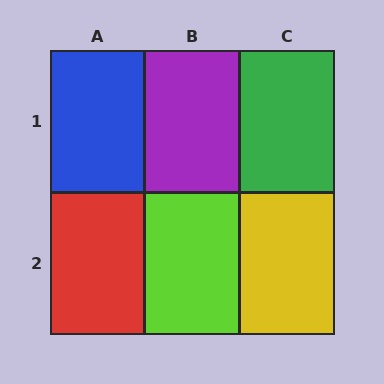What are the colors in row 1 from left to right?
Blue, purple, green.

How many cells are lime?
1 cell is lime.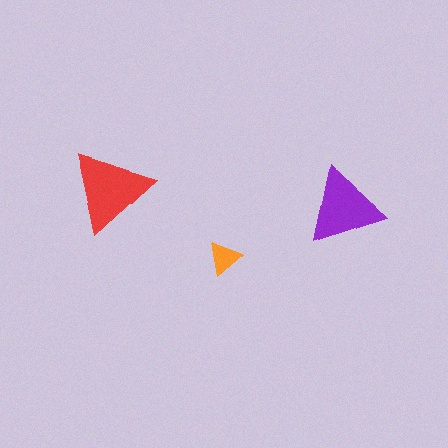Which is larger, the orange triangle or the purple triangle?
The purple one.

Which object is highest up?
The red triangle is topmost.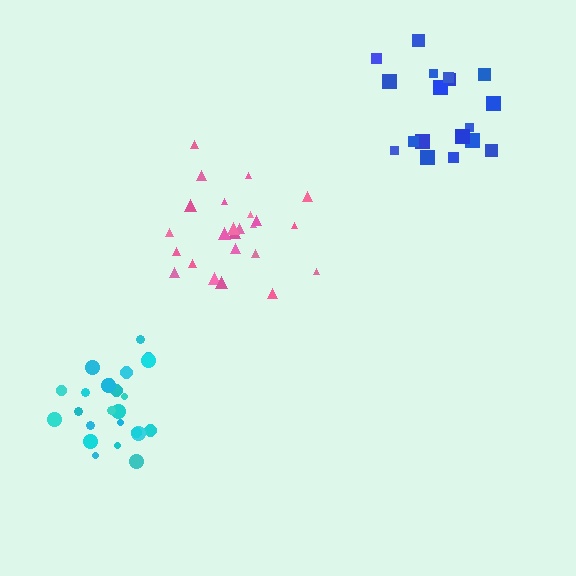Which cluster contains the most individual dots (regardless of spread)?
Cyan (25).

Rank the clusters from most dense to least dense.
cyan, pink, blue.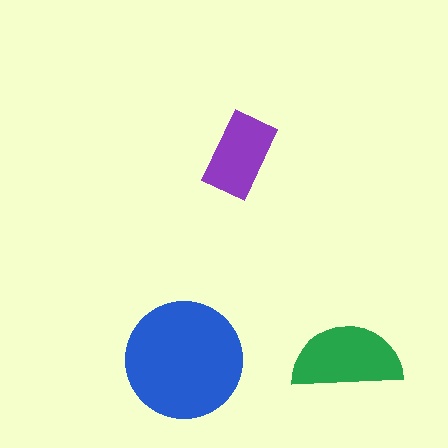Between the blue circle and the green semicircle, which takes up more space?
The blue circle.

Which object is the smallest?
The purple rectangle.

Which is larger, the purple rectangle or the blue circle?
The blue circle.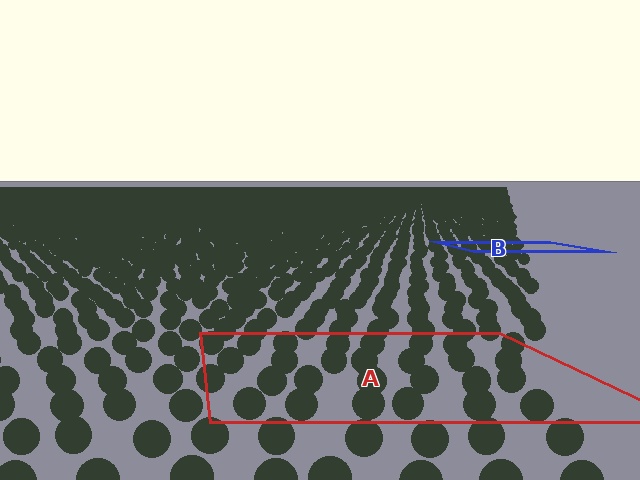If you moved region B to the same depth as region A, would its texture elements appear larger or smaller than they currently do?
They would appear larger. At a closer depth, the same texture elements are projected at a bigger on-screen size.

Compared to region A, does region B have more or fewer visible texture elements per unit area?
Region B has more texture elements per unit area — they are packed more densely because it is farther away.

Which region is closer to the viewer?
Region A is closer. The texture elements there are larger and more spread out.